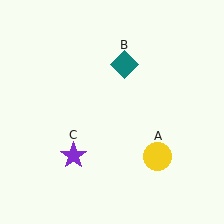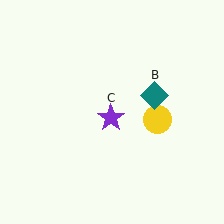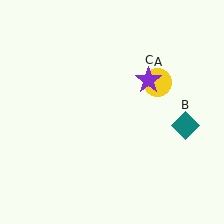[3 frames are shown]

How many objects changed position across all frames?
3 objects changed position: yellow circle (object A), teal diamond (object B), purple star (object C).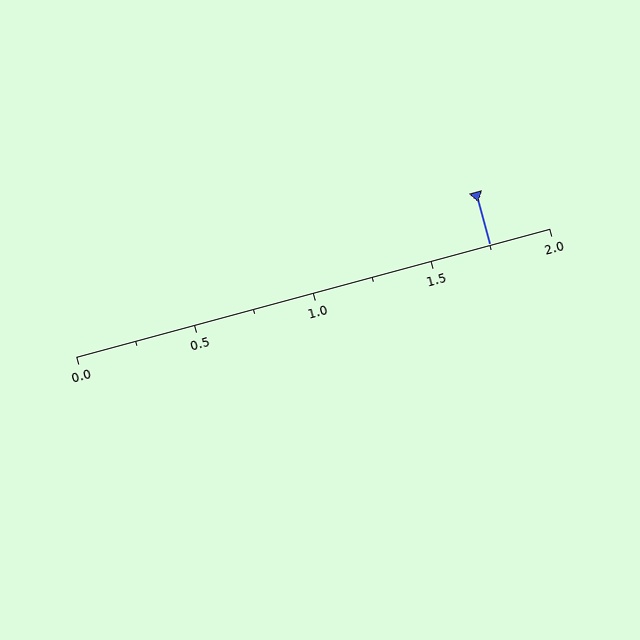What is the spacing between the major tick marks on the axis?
The major ticks are spaced 0.5 apart.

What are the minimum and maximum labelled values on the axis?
The axis runs from 0.0 to 2.0.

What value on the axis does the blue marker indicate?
The marker indicates approximately 1.75.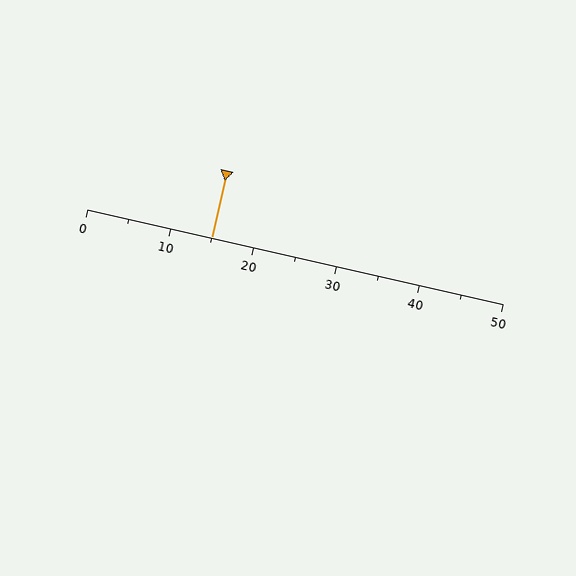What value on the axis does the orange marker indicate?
The marker indicates approximately 15.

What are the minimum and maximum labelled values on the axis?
The axis runs from 0 to 50.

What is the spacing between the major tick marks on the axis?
The major ticks are spaced 10 apart.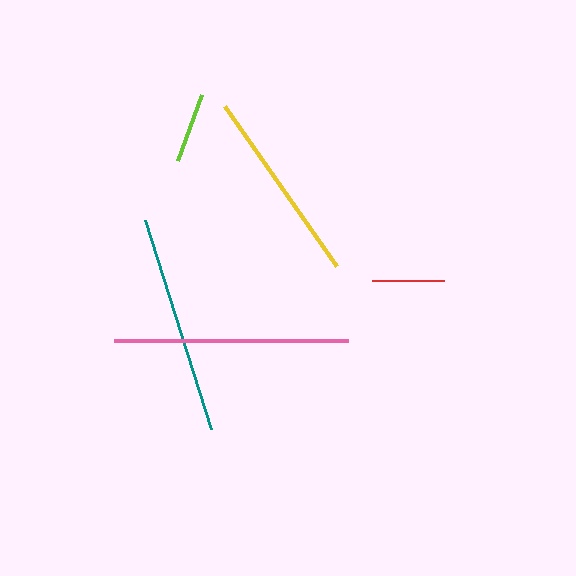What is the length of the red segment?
The red segment is approximately 72 pixels long.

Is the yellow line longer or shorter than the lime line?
The yellow line is longer than the lime line.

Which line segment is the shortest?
The lime line is the shortest at approximately 70 pixels.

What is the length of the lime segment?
The lime segment is approximately 70 pixels long.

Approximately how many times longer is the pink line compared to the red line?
The pink line is approximately 3.3 times the length of the red line.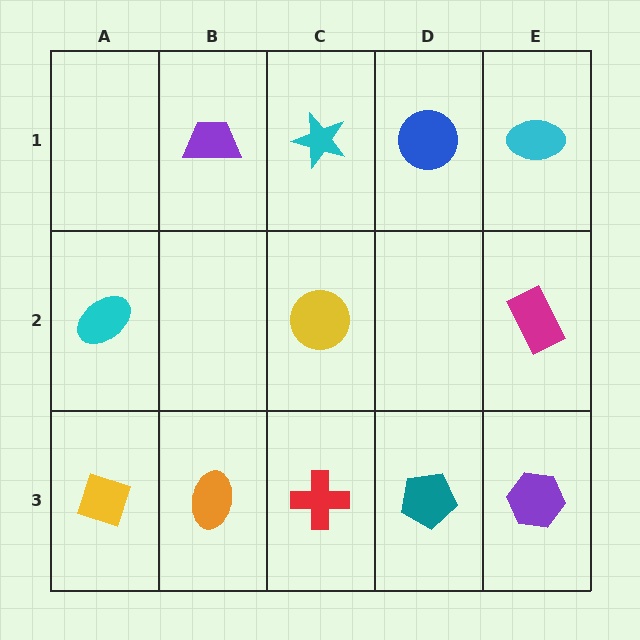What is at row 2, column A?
A cyan ellipse.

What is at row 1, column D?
A blue circle.